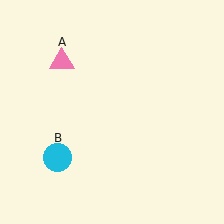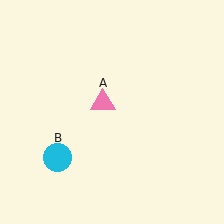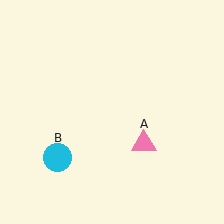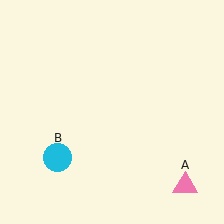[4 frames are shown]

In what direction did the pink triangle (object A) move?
The pink triangle (object A) moved down and to the right.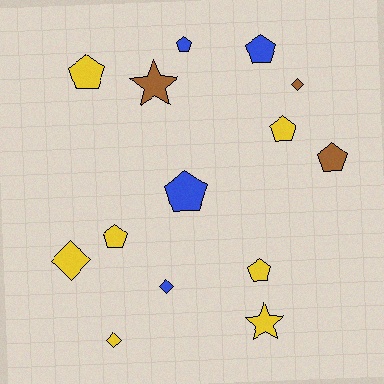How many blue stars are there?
There are no blue stars.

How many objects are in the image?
There are 14 objects.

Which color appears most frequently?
Yellow, with 7 objects.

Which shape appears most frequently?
Pentagon, with 8 objects.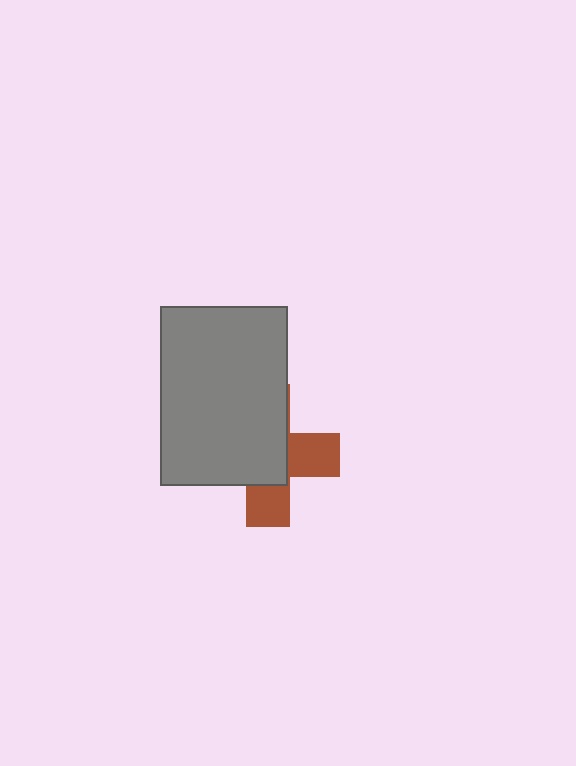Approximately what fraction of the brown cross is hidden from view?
Roughly 60% of the brown cross is hidden behind the gray rectangle.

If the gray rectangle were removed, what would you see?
You would see the complete brown cross.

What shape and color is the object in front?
The object in front is a gray rectangle.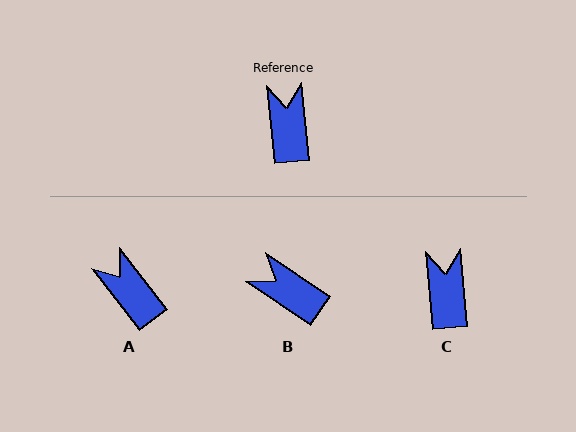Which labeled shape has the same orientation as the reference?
C.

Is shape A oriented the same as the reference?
No, it is off by about 32 degrees.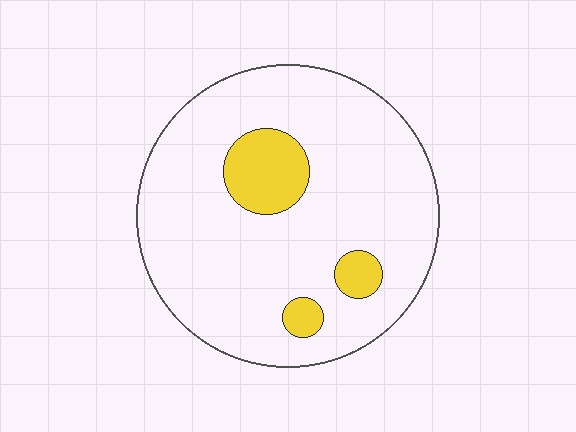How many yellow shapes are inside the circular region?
3.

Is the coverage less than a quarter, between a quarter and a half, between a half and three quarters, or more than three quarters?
Less than a quarter.